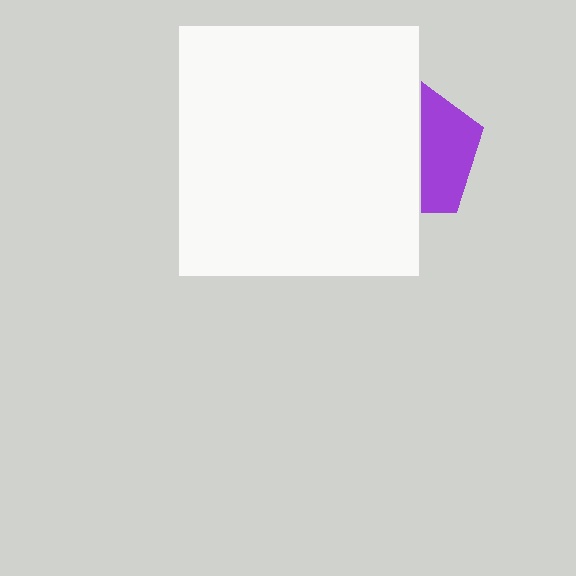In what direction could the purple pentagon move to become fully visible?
The purple pentagon could move right. That would shift it out from behind the white rectangle entirely.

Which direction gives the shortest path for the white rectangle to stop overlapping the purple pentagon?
Moving left gives the shortest separation.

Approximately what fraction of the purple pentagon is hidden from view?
Roughly 60% of the purple pentagon is hidden behind the white rectangle.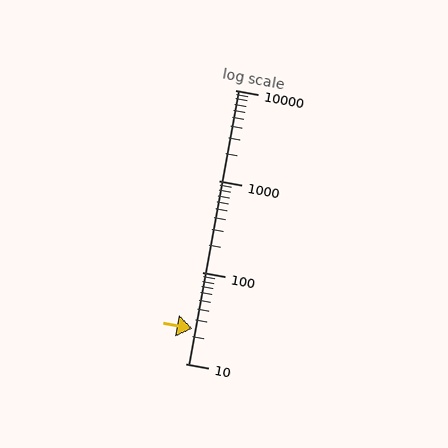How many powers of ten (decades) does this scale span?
The scale spans 3 decades, from 10 to 10000.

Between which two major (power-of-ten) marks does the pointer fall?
The pointer is between 10 and 100.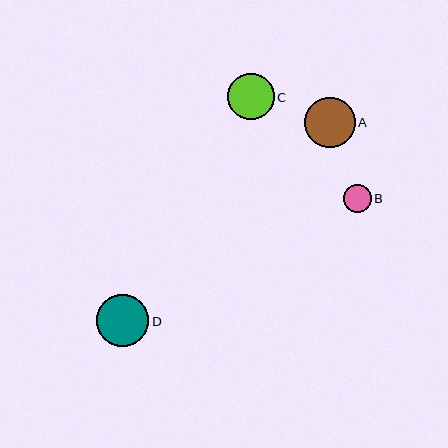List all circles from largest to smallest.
From largest to smallest: D, A, C, B.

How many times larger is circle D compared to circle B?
Circle D is approximately 1.9 times the size of circle B.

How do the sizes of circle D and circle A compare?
Circle D and circle A are approximately the same size.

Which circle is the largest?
Circle D is the largest with a size of approximately 52 pixels.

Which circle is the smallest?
Circle B is the smallest with a size of approximately 27 pixels.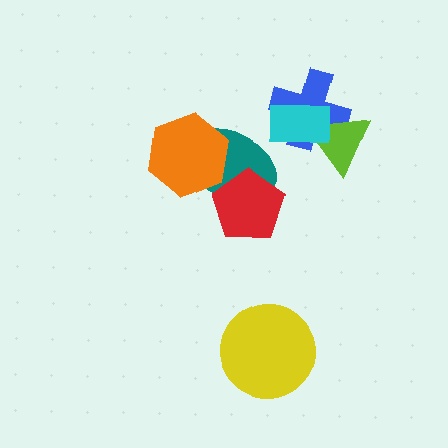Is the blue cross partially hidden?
Yes, it is partially covered by another shape.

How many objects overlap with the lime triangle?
2 objects overlap with the lime triangle.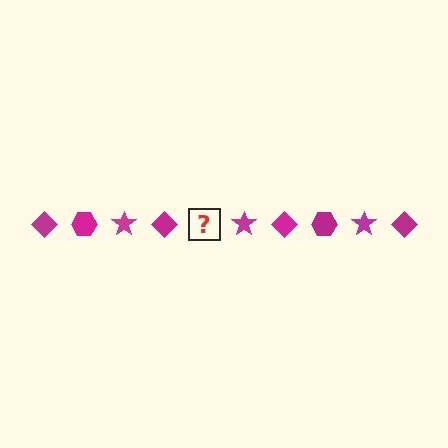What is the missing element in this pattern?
The missing element is a magenta hexagon.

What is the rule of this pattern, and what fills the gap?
The rule is that the pattern cycles through diamond, hexagon, star shapes in magenta. The gap should be filled with a magenta hexagon.